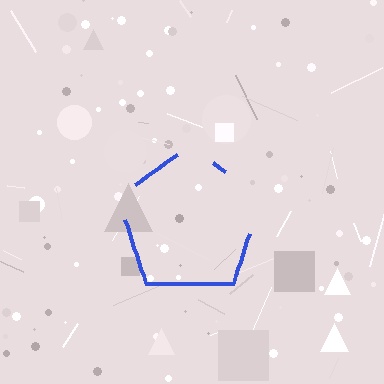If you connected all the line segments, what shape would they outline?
They would outline a pentagon.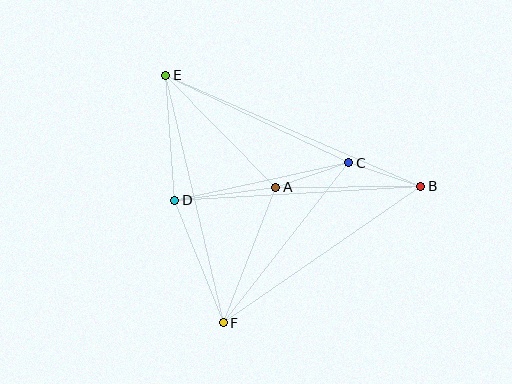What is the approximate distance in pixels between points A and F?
The distance between A and F is approximately 145 pixels.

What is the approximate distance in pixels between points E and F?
The distance between E and F is approximately 254 pixels.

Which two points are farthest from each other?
Points B and E are farthest from each other.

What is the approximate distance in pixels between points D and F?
The distance between D and F is approximately 132 pixels.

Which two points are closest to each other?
Points B and C are closest to each other.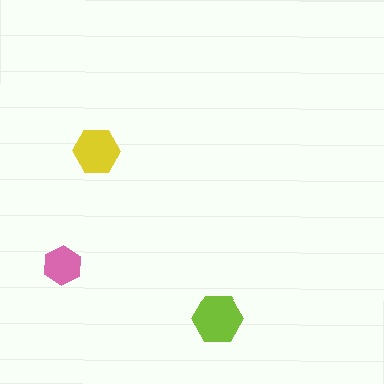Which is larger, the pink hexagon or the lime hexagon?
The lime one.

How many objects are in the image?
There are 3 objects in the image.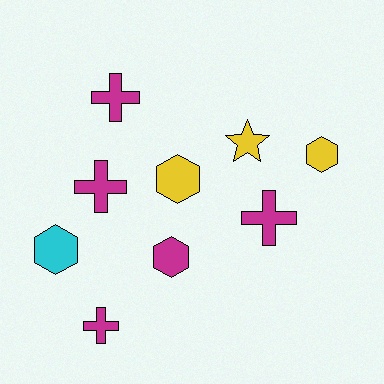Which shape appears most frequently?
Cross, with 4 objects.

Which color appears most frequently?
Magenta, with 5 objects.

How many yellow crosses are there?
There are no yellow crosses.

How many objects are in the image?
There are 9 objects.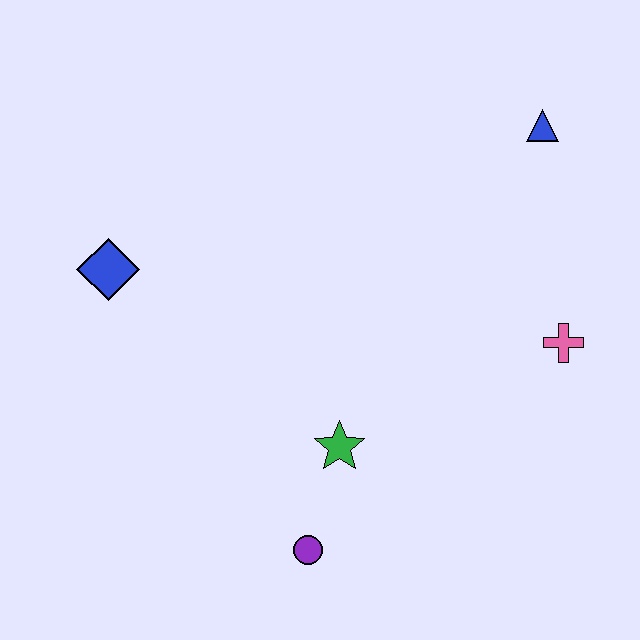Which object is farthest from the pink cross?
The blue diamond is farthest from the pink cross.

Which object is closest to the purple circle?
The green star is closest to the purple circle.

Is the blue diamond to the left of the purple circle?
Yes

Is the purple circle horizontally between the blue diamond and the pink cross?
Yes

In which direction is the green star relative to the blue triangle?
The green star is below the blue triangle.